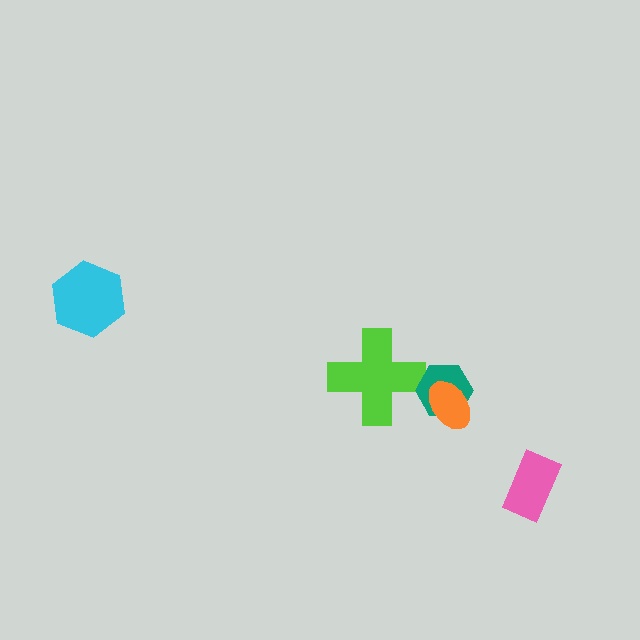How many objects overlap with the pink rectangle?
0 objects overlap with the pink rectangle.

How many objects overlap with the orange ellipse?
1 object overlaps with the orange ellipse.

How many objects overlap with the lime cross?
1 object overlaps with the lime cross.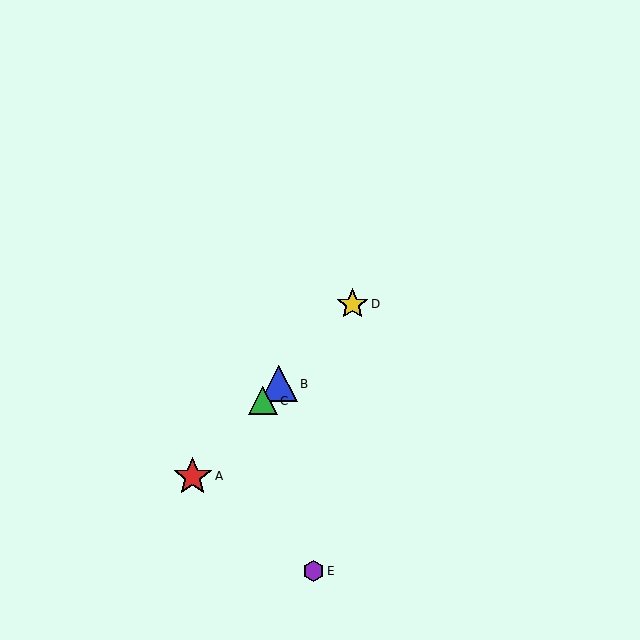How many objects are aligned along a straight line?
4 objects (A, B, C, D) are aligned along a straight line.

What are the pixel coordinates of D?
Object D is at (353, 304).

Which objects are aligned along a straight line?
Objects A, B, C, D are aligned along a straight line.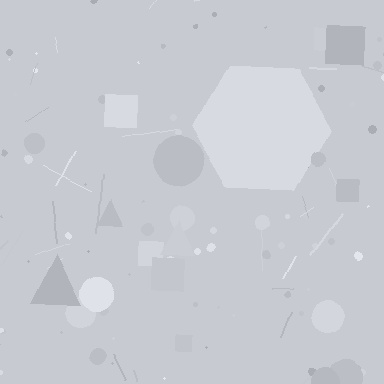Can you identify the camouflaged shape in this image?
The camouflaged shape is a hexagon.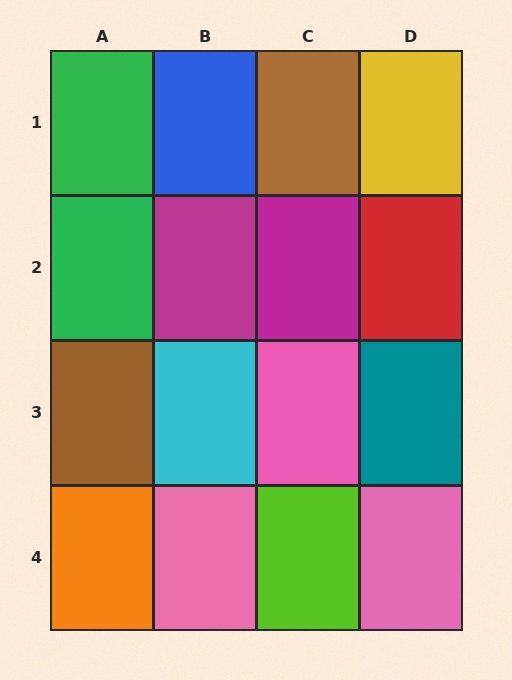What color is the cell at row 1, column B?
Blue.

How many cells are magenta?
2 cells are magenta.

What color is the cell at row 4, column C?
Lime.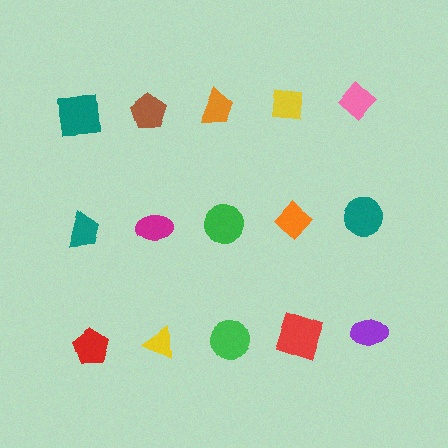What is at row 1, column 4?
A yellow square.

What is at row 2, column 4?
An orange diamond.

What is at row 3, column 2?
A yellow triangle.